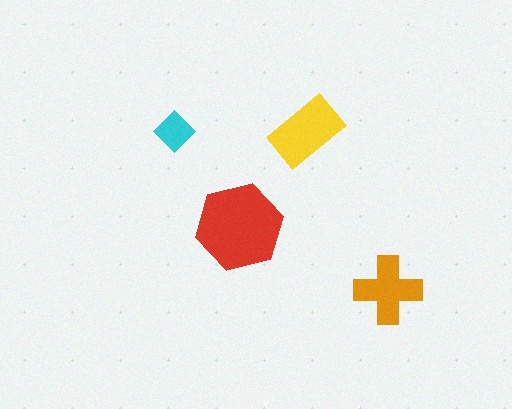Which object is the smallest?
The cyan diamond.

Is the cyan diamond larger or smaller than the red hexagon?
Smaller.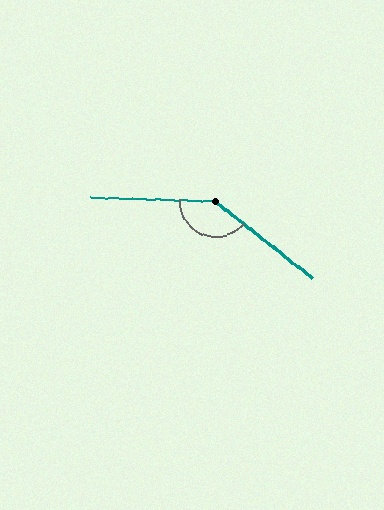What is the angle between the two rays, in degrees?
Approximately 143 degrees.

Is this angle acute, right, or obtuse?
It is obtuse.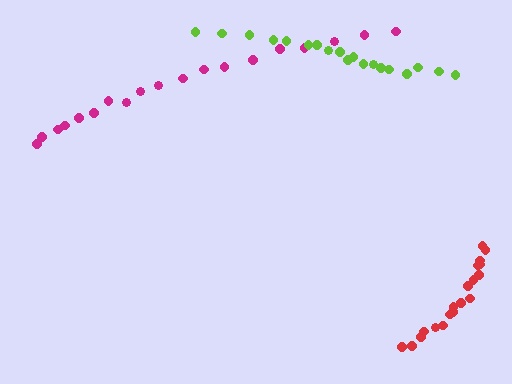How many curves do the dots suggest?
There are 3 distinct paths.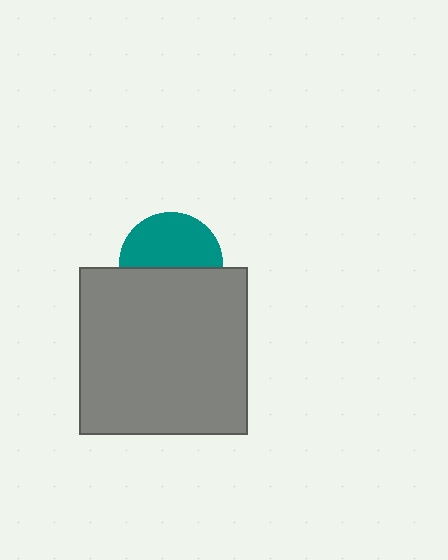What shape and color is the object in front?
The object in front is a gray square.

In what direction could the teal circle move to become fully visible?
The teal circle could move up. That would shift it out from behind the gray square entirely.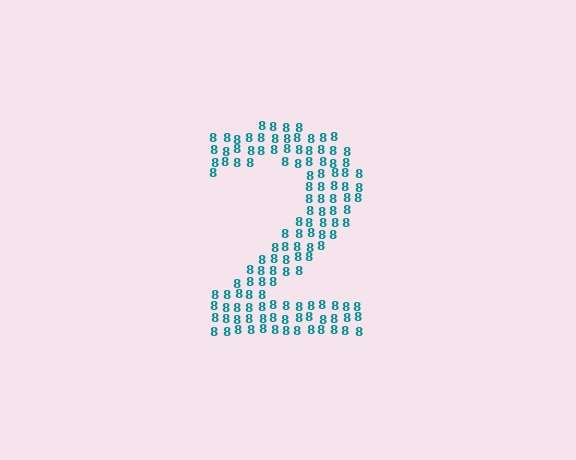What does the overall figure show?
The overall figure shows the digit 2.